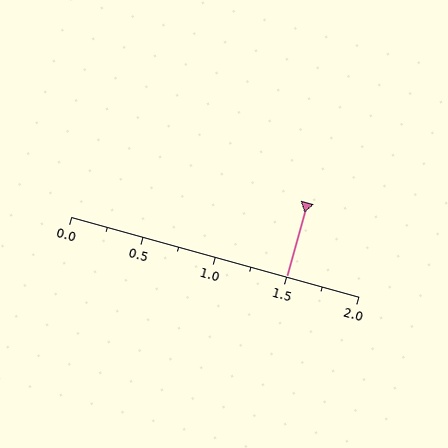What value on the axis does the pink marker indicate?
The marker indicates approximately 1.5.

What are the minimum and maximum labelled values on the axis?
The axis runs from 0.0 to 2.0.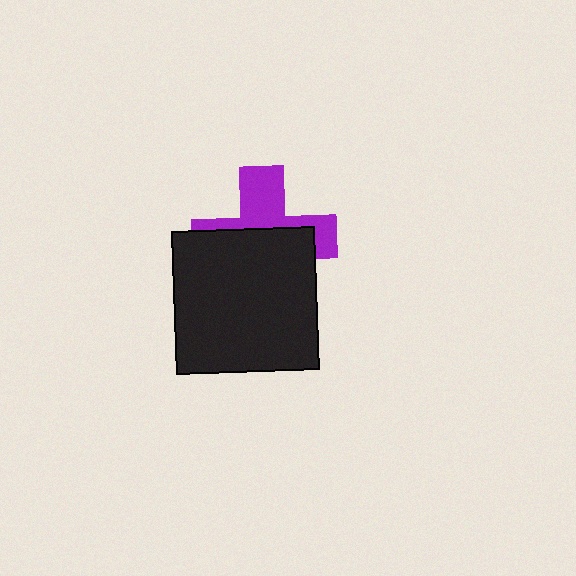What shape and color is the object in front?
The object in front is a black square.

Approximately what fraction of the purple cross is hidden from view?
Roughly 57% of the purple cross is hidden behind the black square.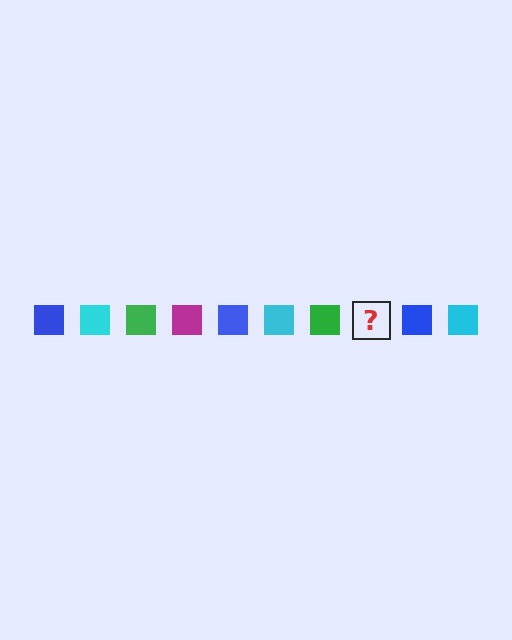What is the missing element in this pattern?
The missing element is a magenta square.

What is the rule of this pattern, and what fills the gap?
The rule is that the pattern cycles through blue, cyan, green, magenta squares. The gap should be filled with a magenta square.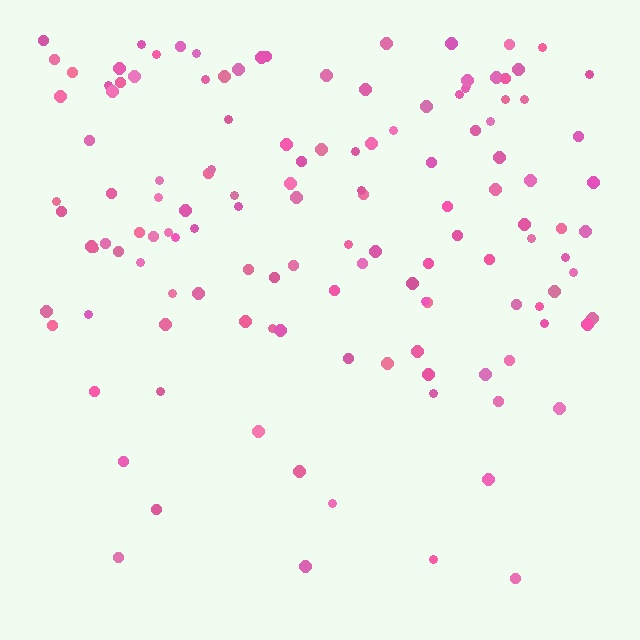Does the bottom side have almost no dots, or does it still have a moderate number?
Still a moderate number, just noticeably fewer than the top.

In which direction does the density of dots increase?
From bottom to top, with the top side densest.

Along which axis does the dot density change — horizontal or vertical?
Vertical.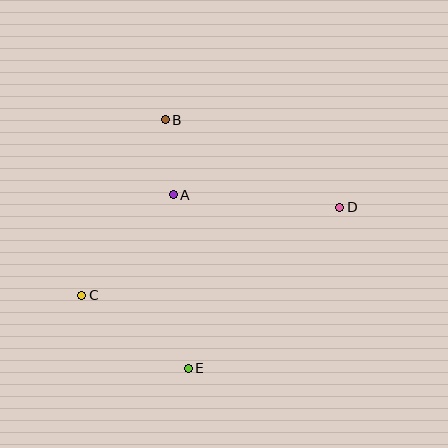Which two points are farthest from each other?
Points C and D are farthest from each other.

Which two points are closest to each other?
Points A and B are closest to each other.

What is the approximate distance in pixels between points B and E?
The distance between B and E is approximately 250 pixels.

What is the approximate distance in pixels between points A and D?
The distance between A and D is approximately 167 pixels.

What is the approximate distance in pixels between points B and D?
The distance between B and D is approximately 195 pixels.